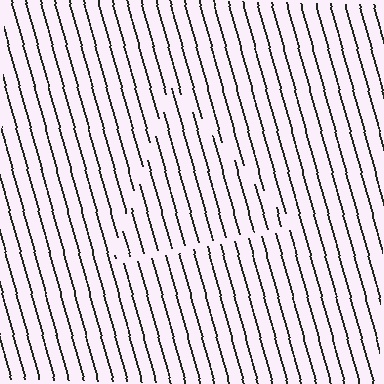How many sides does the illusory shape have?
3 sides — the line-ends trace a triangle.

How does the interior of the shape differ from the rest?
The interior of the shape contains the same grating, shifted by half a period — the contour is defined by the phase discontinuity where line-ends from the inner and outer gratings abut.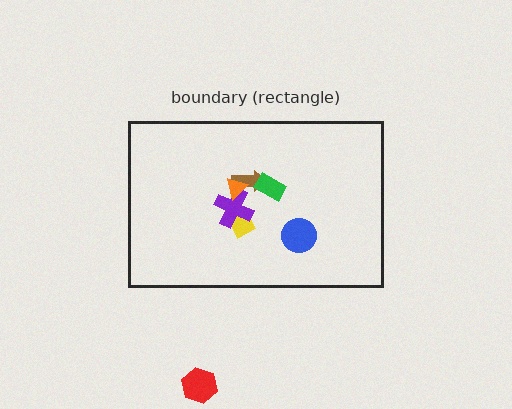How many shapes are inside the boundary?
6 inside, 1 outside.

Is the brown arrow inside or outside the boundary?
Inside.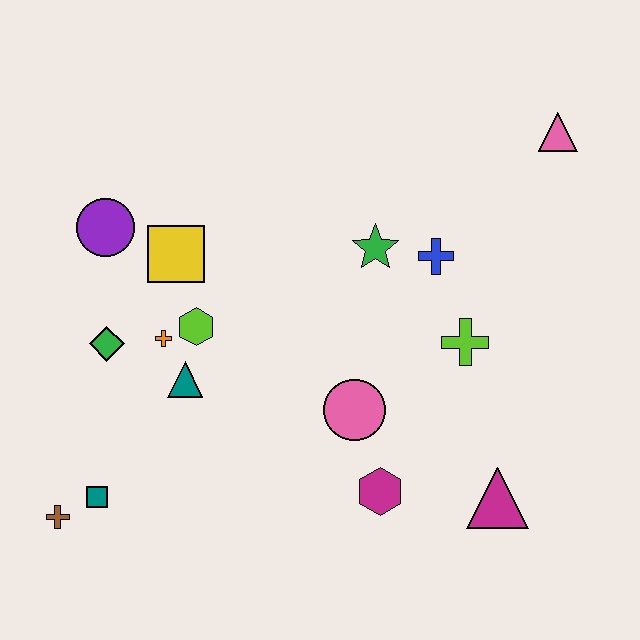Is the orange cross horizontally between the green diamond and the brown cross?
No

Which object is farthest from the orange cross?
The pink triangle is farthest from the orange cross.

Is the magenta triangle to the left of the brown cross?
No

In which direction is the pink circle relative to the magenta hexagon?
The pink circle is above the magenta hexagon.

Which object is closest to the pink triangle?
The blue cross is closest to the pink triangle.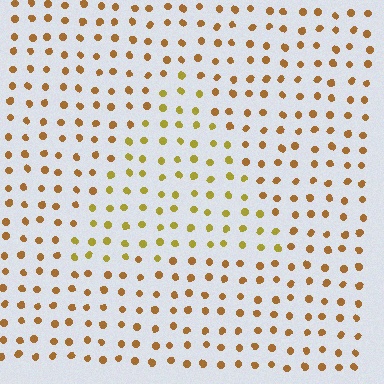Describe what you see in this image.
The image is filled with small brown elements in a uniform arrangement. A triangle-shaped region is visible where the elements are tinted to a slightly different hue, forming a subtle color boundary.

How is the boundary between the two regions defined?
The boundary is defined purely by a slight shift in hue (about 26 degrees). Spacing, size, and orientation are identical on both sides.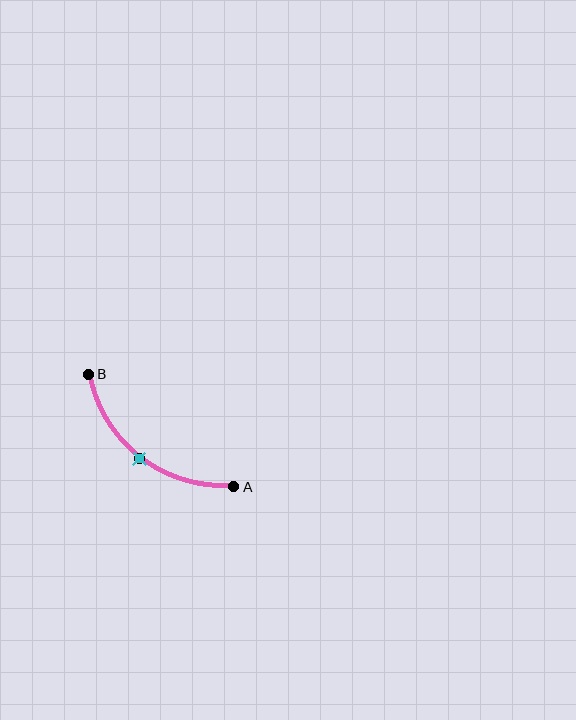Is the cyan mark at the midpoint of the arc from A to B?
Yes. The cyan mark lies on the arc at equal arc-length from both A and B — it is the arc midpoint.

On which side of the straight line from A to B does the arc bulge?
The arc bulges below and to the left of the straight line connecting A and B.